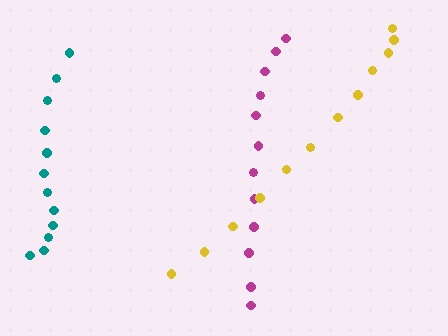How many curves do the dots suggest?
There are 3 distinct paths.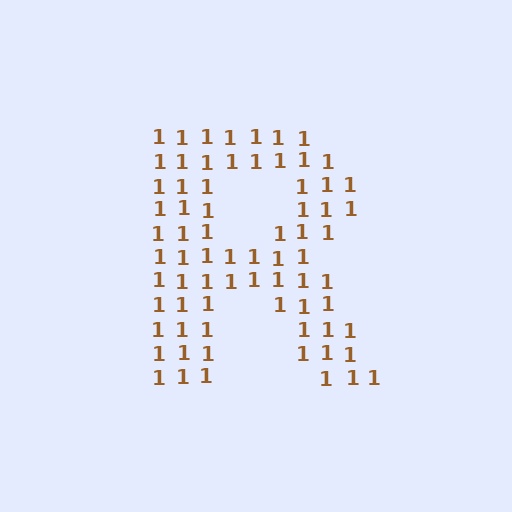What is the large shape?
The large shape is the letter R.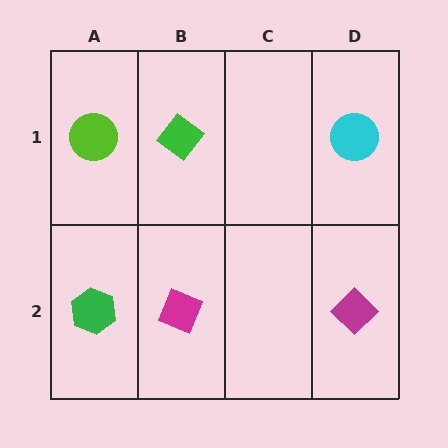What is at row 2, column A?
A green hexagon.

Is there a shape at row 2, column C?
No, that cell is empty.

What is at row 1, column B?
A green diamond.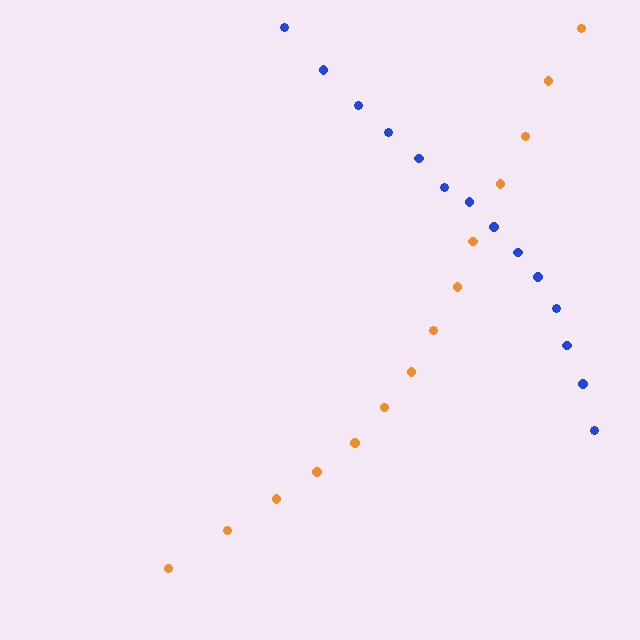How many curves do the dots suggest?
There are 2 distinct paths.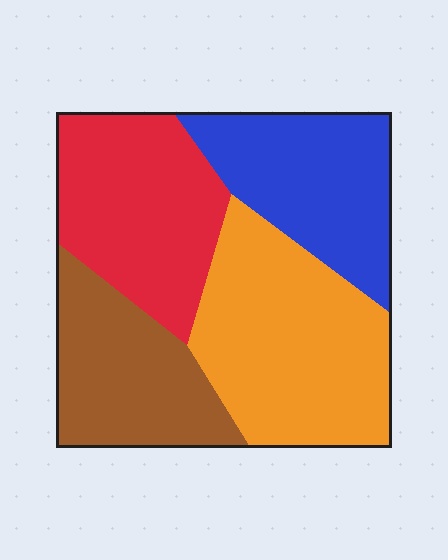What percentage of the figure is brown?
Brown takes up less than a quarter of the figure.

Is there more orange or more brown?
Orange.